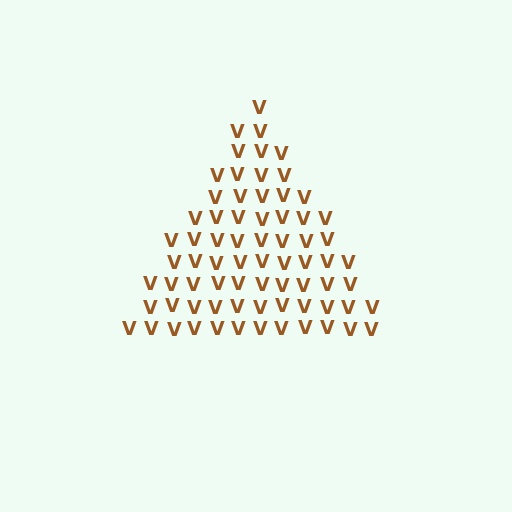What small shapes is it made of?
It is made of small letter V's.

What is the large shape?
The large shape is a triangle.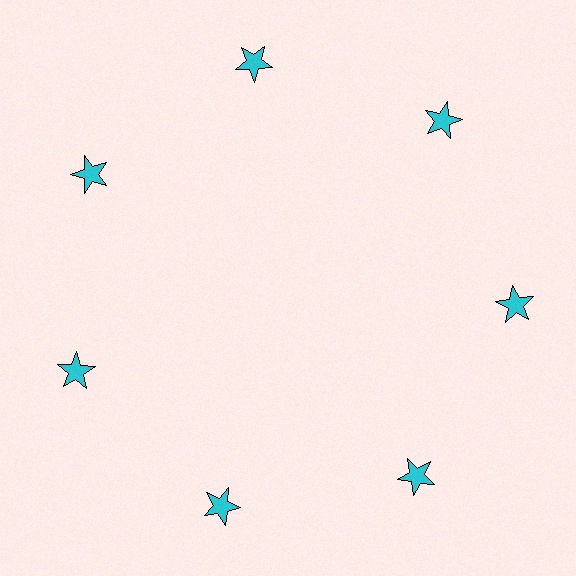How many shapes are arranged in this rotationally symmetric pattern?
There are 7 shapes, arranged in 7 groups of 1.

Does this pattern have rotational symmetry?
Yes, this pattern has 7-fold rotational symmetry. It looks the same after rotating 51 degrees around the center.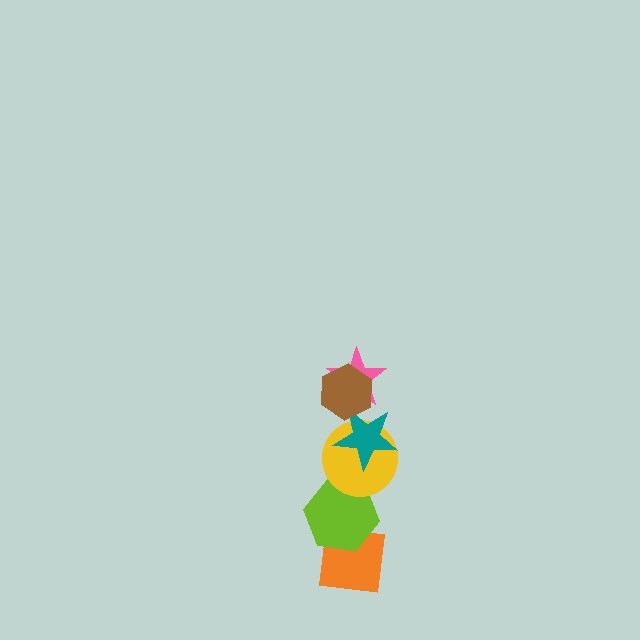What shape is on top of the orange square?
The lime hexagon is on top of the orange square.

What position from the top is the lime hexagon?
The lime hexagon is 5th from the top.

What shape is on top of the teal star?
The pink star is on top of the teal star.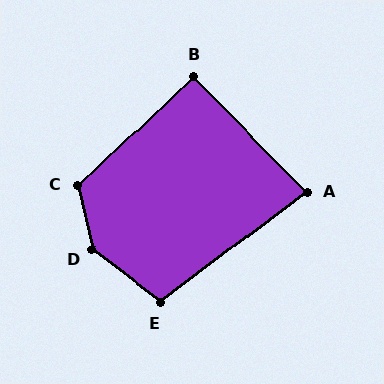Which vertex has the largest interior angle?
D, at approximately 141 degrees.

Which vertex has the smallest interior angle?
A, at approximately 82 degrees.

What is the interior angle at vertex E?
Approximately 105 degrees (obtuse).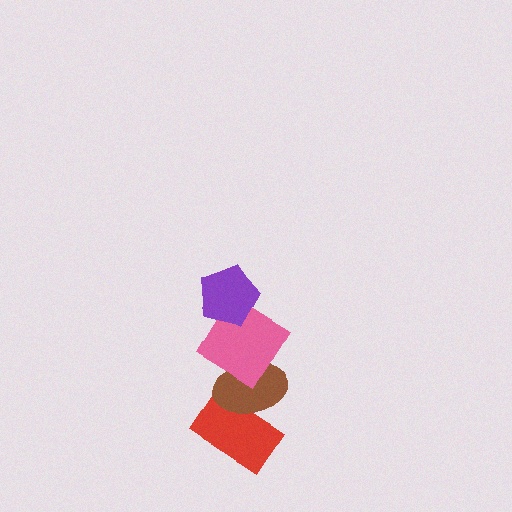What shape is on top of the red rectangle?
The brown ellipse is on top of the red rectangle.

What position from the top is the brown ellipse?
The brown ellipse is 3rd from the top.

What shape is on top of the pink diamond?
The purple pentagon is on top of the pink diamond.